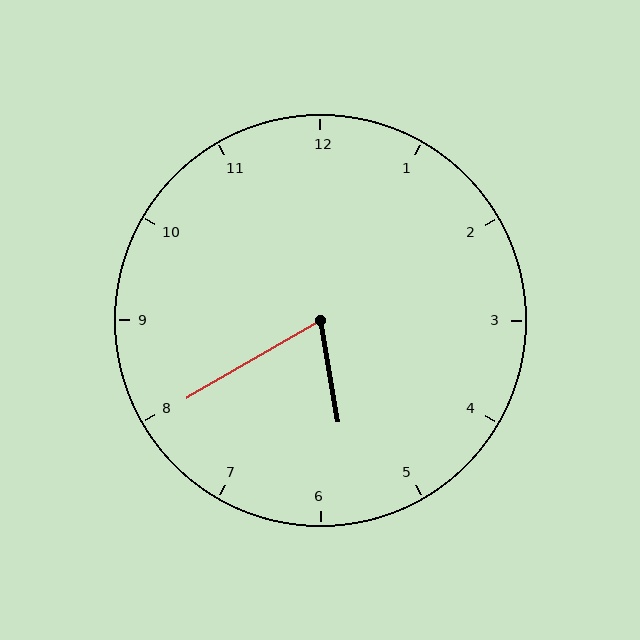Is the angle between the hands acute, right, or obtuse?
It is acute.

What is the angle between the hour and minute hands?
Approximately 70 degrees.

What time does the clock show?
5:40.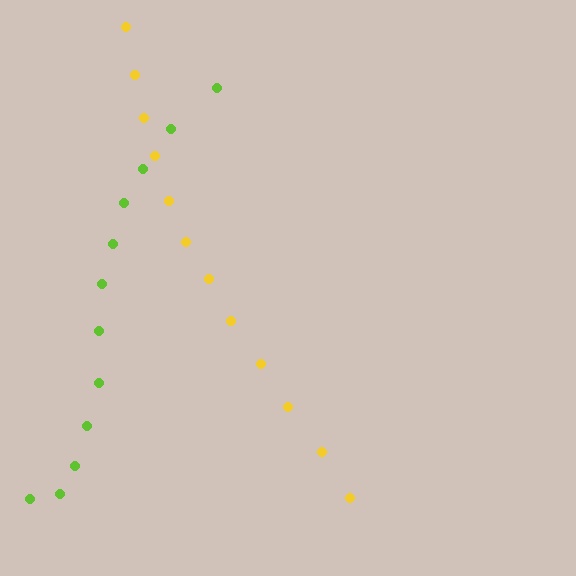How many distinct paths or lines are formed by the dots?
There are 2 distinct paths.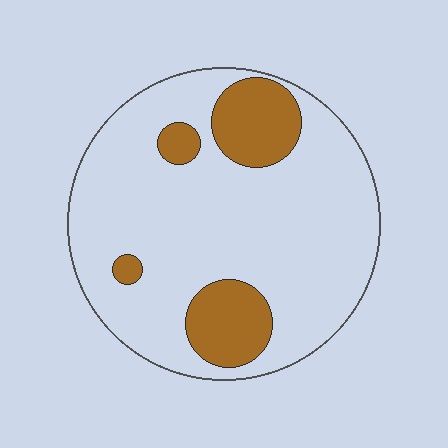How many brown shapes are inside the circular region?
4.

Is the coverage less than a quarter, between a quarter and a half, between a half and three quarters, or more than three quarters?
Less than a quarter.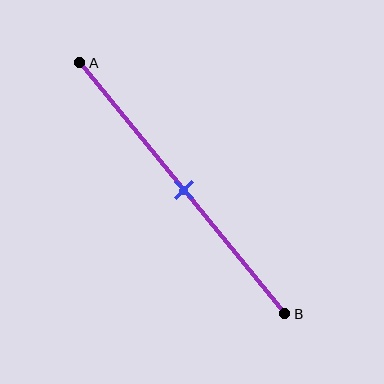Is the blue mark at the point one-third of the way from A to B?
No, the mark is at about 50% from A, not at the 33% one-third point.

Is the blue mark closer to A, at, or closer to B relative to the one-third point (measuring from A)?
The blue mark is closer to point B than the one-third point of segment AB.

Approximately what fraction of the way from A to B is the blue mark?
The blue mark is approximately 50% of the way from A to B.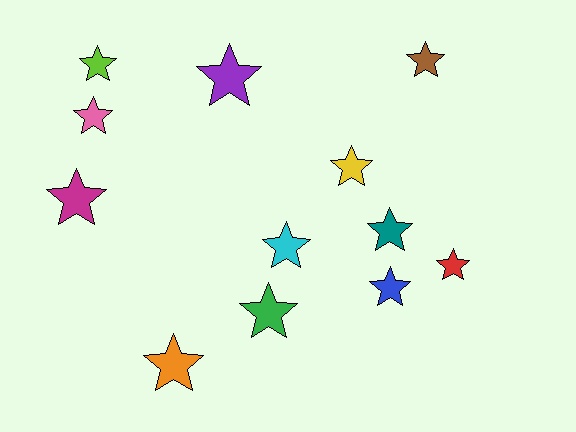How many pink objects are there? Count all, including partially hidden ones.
There is 1 pink object.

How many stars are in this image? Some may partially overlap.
There are 12 stars.